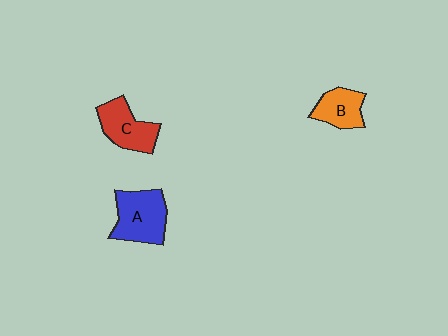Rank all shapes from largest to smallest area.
From largest to smallest: A (blue), C (red), B (orange).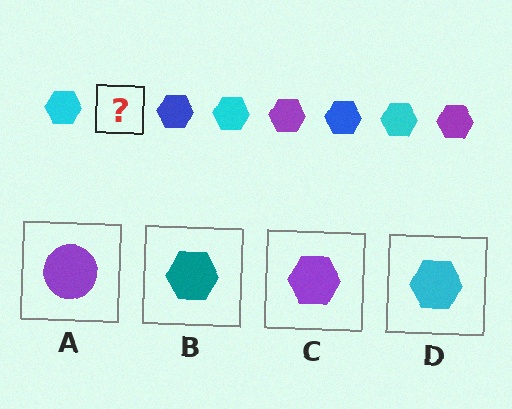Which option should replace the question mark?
Option C.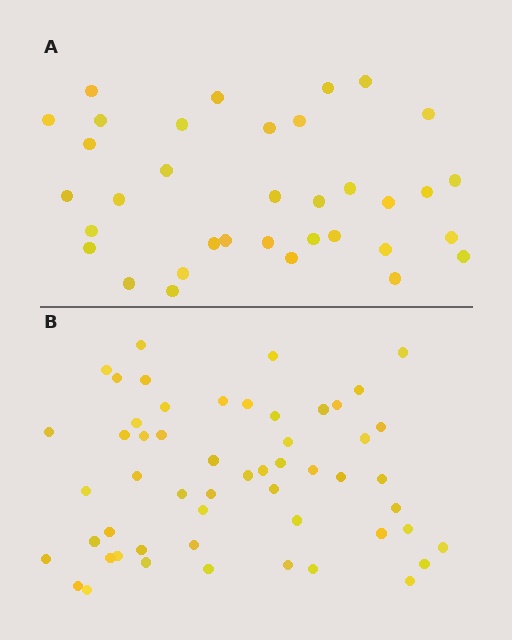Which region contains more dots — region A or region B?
Region B (the bottom region) has more dots.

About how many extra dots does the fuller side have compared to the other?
Region B has approximately 20 more dots than region A.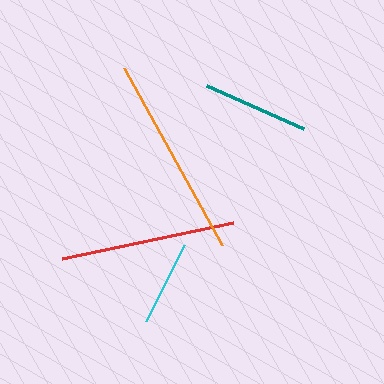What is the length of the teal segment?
The teal segment is approximately 106 pixels long.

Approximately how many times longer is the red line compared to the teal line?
The red line is approximately 1.6 times the length of the teal line.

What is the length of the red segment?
The red segment is approximately 175 pixels long.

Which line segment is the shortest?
The cyan line is the shortest at approximately 85 pixels.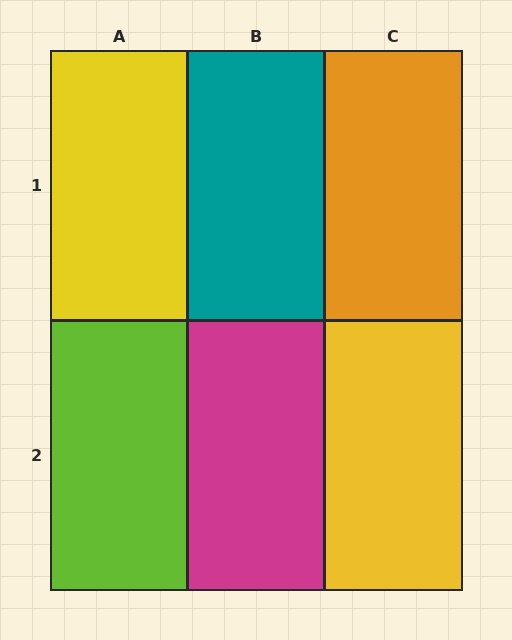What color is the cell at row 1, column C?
Orange.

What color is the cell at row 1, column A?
Yellow.